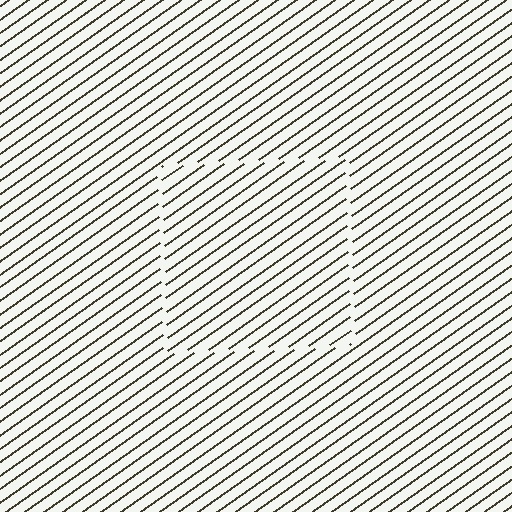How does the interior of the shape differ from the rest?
The interior of the shape contains the same grating, shifted by half a period — the contour is defined by the phase discontinuity where line-ends from the inner and outer gratings abut.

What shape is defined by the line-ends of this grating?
An illusory square. The interior of the shape contains the same grating, shifted by half a period — the contour is defined by the phase discontinuity where line-ends from the inner and outer gratings abut.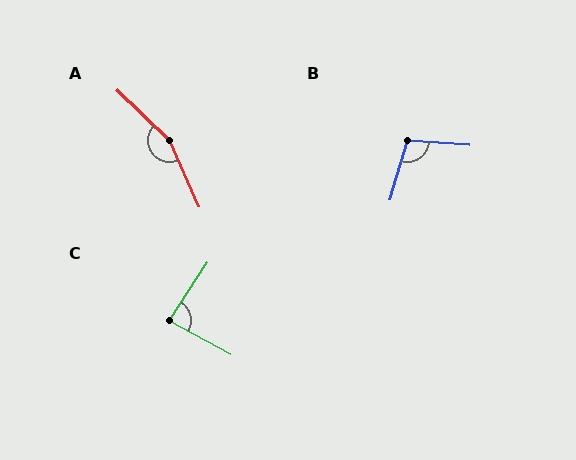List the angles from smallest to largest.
C (85°), B (102°), A (158°).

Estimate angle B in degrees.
Approximately 102 degrees.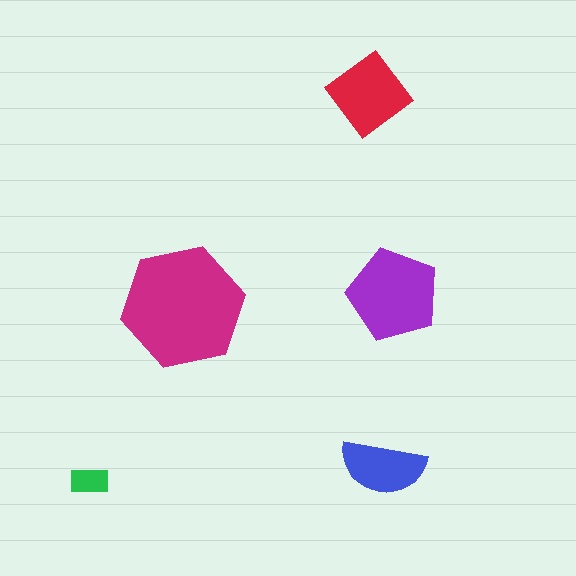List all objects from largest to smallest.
The magenta hexagon, the purple pentagon, the red diamond, the blue semicircle, the green rectangle.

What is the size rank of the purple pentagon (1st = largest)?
2nd.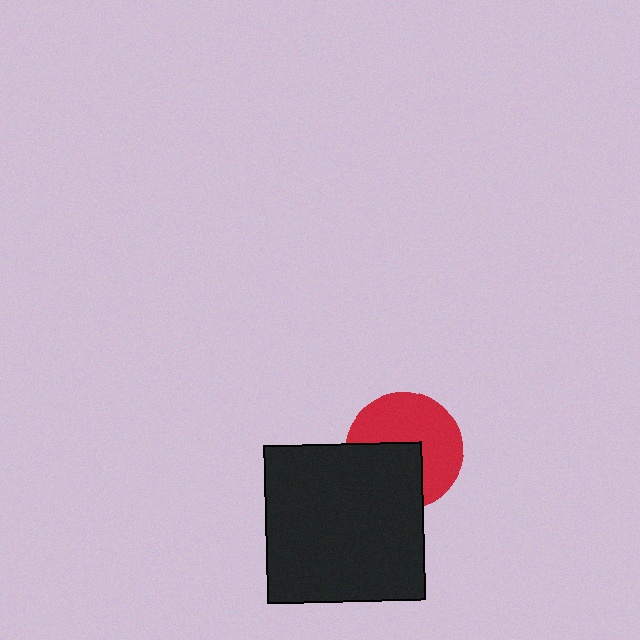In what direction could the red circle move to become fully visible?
The red circle could move toward the upper-right. That would shift it out from behind the black square entirely.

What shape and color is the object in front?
The object in front is a black square.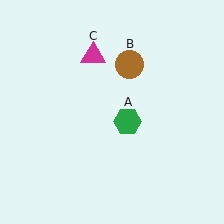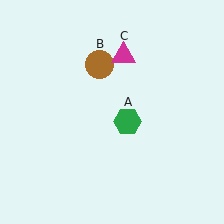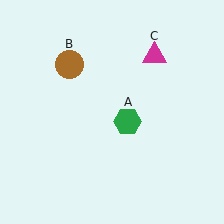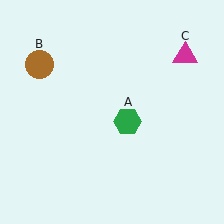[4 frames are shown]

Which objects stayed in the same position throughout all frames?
Green hexagon (object A) remained stationary.